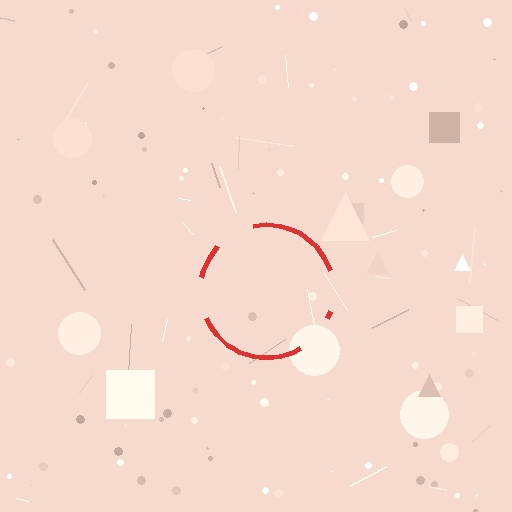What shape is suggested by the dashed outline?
The dashed outline suggests a circle.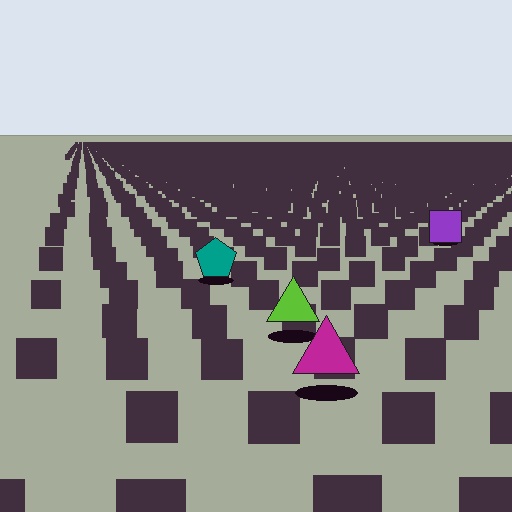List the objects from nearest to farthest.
From nearest to farthest: the magenta triangle, the lime triangle, the teal pentagon, the purple square.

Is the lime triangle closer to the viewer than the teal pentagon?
Yes. The lime triangle is closer — you can tell from the texture gradient: the ground texture is coarser near it.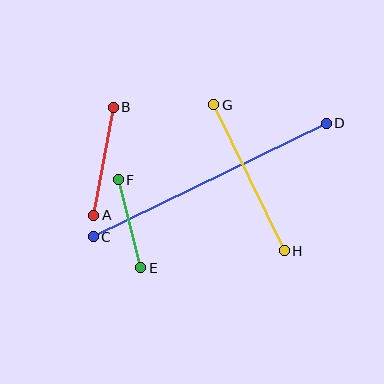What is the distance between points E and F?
The distance is approximately 91 pixels.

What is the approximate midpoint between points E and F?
The midpoint is at approximately (130, 224) pixels.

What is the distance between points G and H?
The distance is approximately 162 pixels.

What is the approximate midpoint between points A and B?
The midpoint is at approximately (104, 161) pixels.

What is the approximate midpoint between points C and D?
The midpoint is at approximately (210, 180) pixels.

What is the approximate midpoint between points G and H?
The midpoint is at approximately (249, 178) pixels.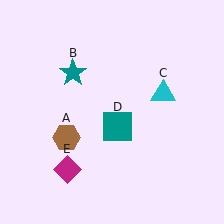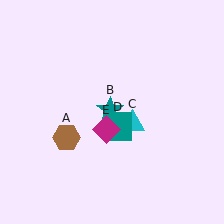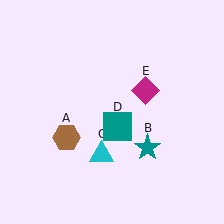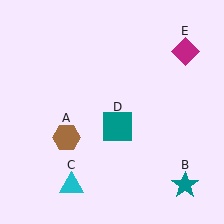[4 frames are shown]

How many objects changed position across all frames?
3 objects changed position: teal star (object B), cyan triangle (object C), magenta diamond (object E).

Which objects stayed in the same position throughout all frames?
Brown hexagon (object A) and teal square (object D) remained stationary.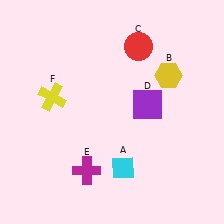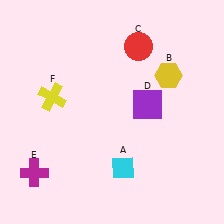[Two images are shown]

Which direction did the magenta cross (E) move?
The magenta cross (E) moved left.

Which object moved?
The magenta cross (E) moved left.